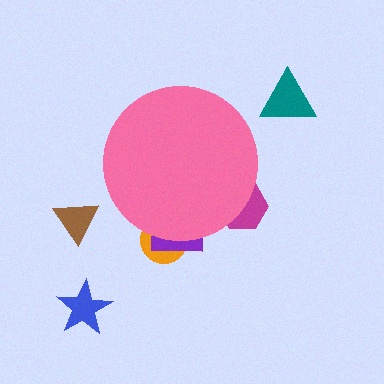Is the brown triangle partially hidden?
No, the brown triangle is fully visible.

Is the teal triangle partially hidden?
No, the teal triangle is fully visible.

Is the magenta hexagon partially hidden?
Yes, the magenta hexagon is partially hidden behind the pink circle.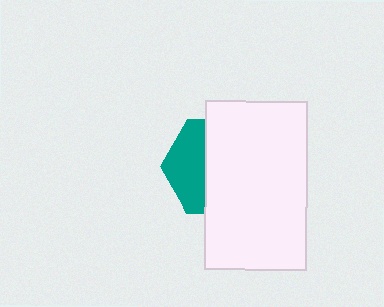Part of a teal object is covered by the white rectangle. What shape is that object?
It is a hexagon.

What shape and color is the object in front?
The object in front is a white rectangle.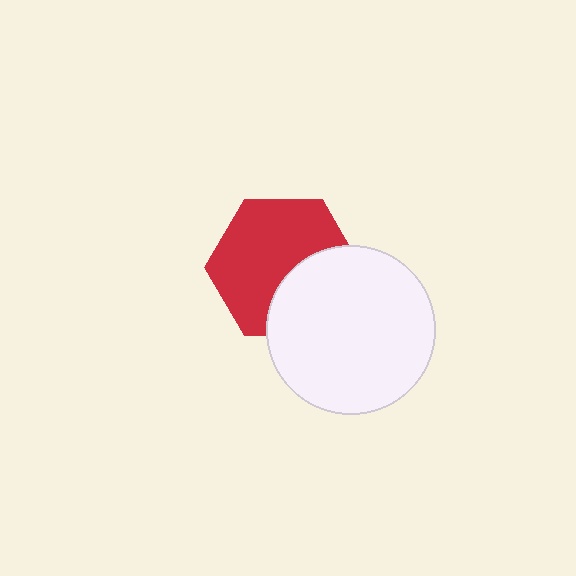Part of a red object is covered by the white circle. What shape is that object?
It is a hexagon.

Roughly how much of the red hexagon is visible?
About half of it is visible (roughly 65%).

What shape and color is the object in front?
The object in front is a white circle.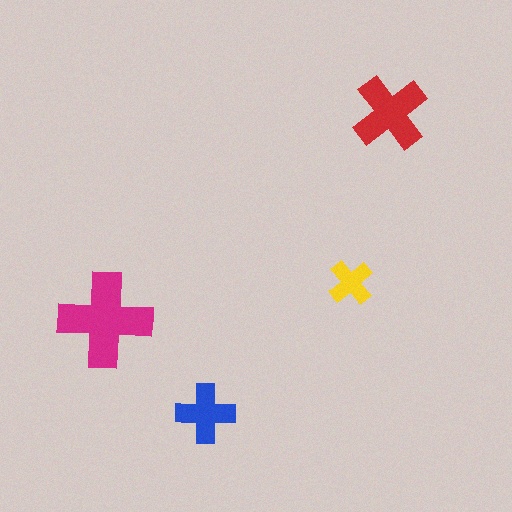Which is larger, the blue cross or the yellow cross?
The blue one.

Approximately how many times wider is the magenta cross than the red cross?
About 1.5 times wider.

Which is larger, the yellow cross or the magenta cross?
The magenta one.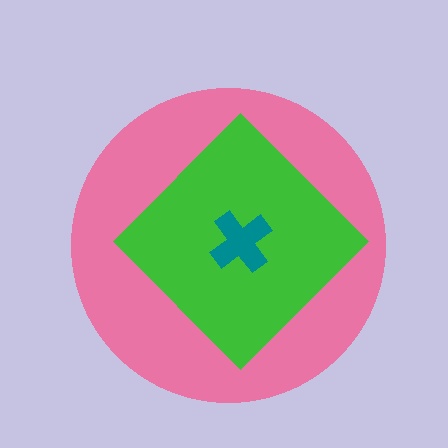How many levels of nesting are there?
3.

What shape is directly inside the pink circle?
The green diamond.